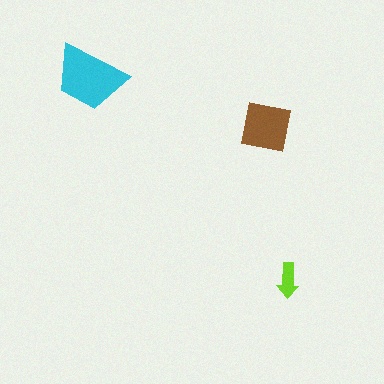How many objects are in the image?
There are 3 objects in the image.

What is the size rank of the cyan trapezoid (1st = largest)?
1st.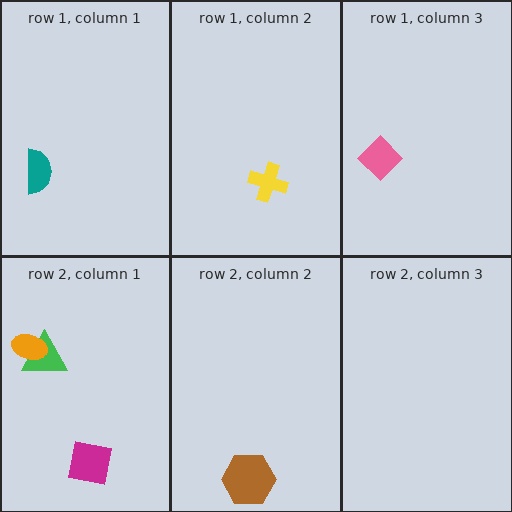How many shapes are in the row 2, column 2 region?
1.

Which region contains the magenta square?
The row 2, column 1 region.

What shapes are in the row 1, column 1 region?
The teal semicircle.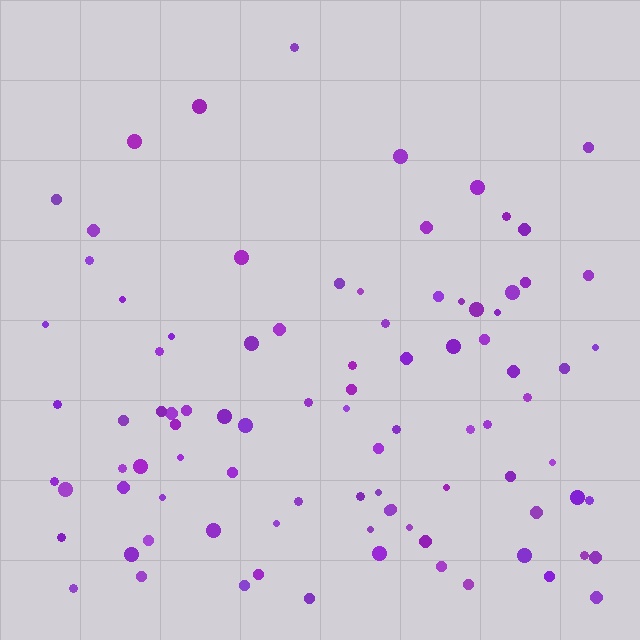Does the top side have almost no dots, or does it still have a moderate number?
Still a moderate number, just noticeably fewer than the bottom.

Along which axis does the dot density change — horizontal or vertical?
Vertical.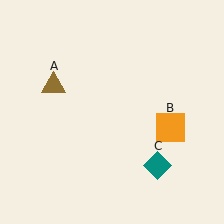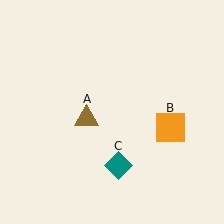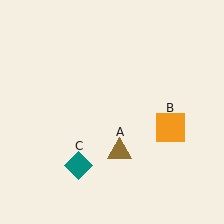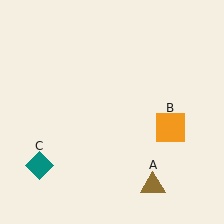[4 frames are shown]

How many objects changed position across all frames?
2 objects changed position: brown triangle (object A), teal diamond (object C).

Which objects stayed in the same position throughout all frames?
Orange square (object B) remained stationary.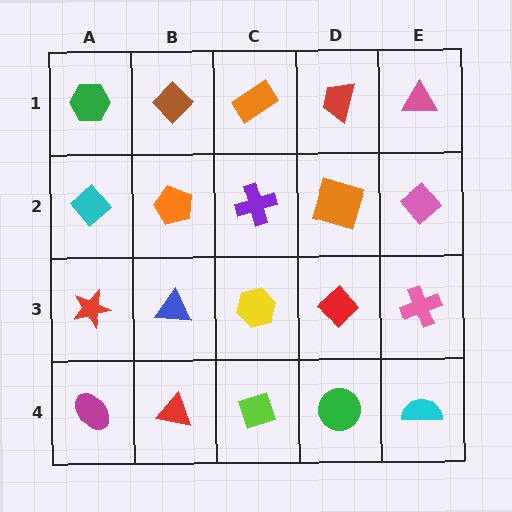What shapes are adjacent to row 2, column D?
A red trapezoid (row 1, column D), a red diamond (row 3, column D), a purple cross (row 2, column C), a pink diamond (row 2, column E).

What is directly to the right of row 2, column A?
An orange pentagon.